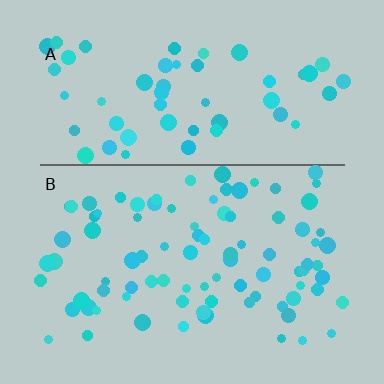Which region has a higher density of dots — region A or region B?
B (the bottom).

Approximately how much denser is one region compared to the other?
Approximately 1.4× — region B over region A.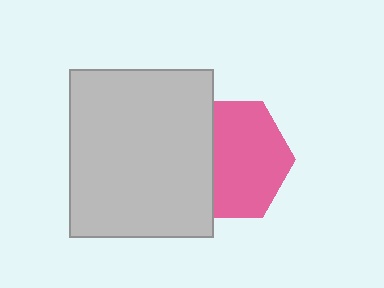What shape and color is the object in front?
The object in front is a light gray rectangle.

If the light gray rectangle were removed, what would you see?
You would see the complete pink hexagon.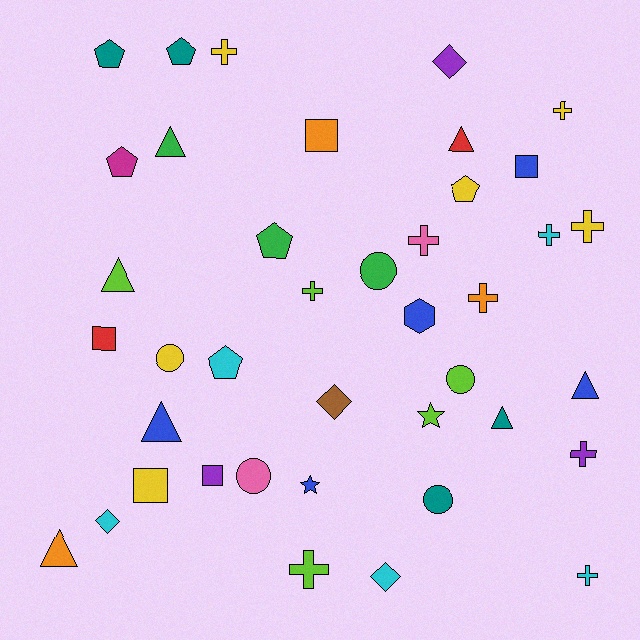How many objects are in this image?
There are 40 objects.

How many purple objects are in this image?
There are 3 purple objects.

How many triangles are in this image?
There are 7 triangles.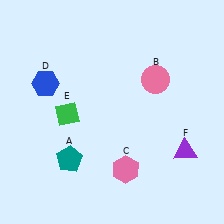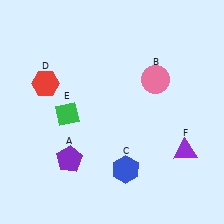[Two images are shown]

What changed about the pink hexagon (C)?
In Image 1, C is pink. In Image 2, it changed to blue.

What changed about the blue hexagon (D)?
In Image 1, D is blue. In Image 2, it changed to red.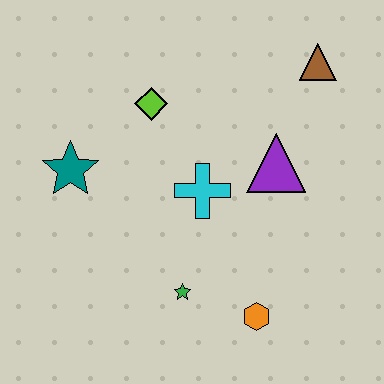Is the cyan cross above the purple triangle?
No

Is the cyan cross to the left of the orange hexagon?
Yes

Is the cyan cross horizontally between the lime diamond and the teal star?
No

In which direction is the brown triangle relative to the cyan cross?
The brown triangle is above the cyan cross.